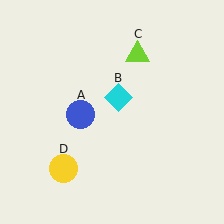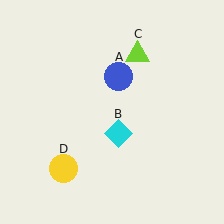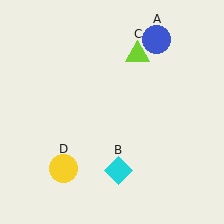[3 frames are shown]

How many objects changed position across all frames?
2 objects changed position: blue circle (object A), cyan diamond (object B).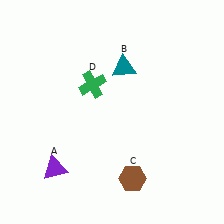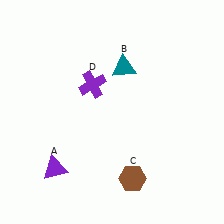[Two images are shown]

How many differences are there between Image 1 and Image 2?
There is 1 difference between the two images.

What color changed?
The cross (D) changed from green in Image 1 to purple in Image 2.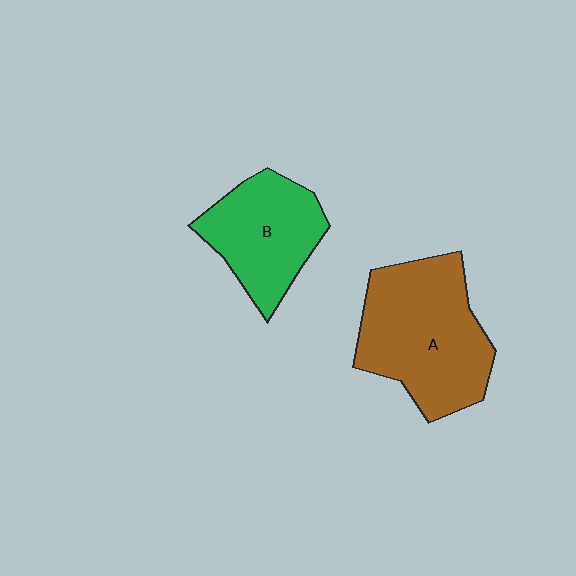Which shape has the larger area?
Shape A (brown).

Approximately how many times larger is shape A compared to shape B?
Approximately 1.4 times.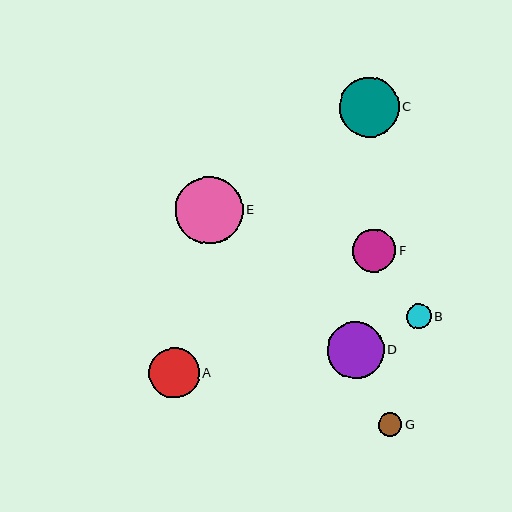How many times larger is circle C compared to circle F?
Circle C is approximately 1.4 times the size of circle F.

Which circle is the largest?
Circle E is the largest with a size of approximately 68 pixels.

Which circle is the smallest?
Circle G is the smallest with a size of approximately 23 pixels.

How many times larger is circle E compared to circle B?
Circle E is approximately 2.8 times the size of circle B.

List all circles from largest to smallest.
From largest to smallest: E, C, D, A, F, B, G.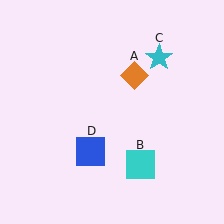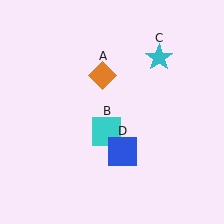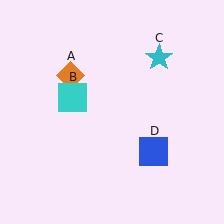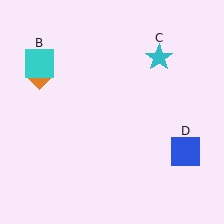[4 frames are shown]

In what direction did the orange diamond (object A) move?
The orange diamond (object A) moved left.